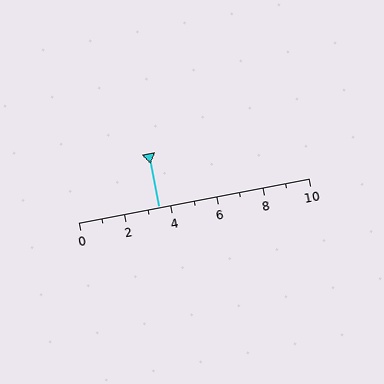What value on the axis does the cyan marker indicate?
The marker indicates approximately 3.5.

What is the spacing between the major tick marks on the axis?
The major ticks are spaced 2 apart.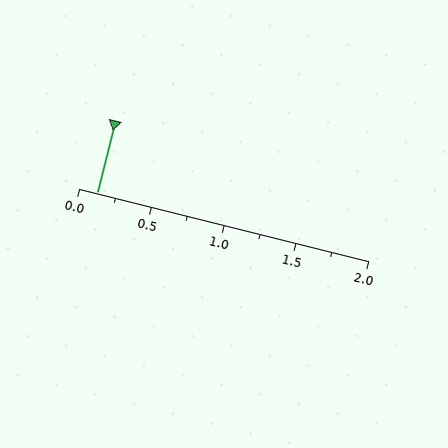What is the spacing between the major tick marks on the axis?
The major ticks are spaced 0.5 apart.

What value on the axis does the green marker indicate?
The marker indicates approximately 0.12.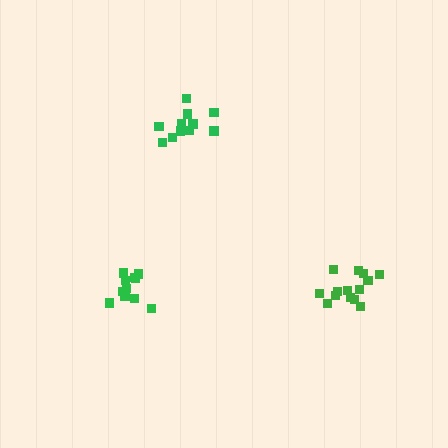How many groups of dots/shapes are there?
There are 3 groups.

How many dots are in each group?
Group 1: 11 dots, Group 2: 11 dots, Group 3: 14 dots (36 total).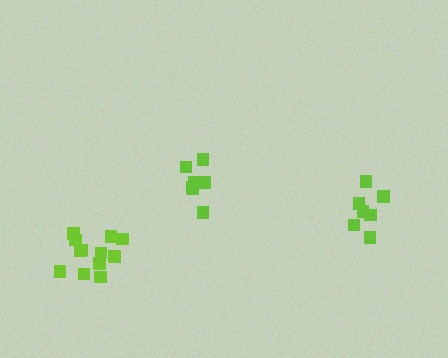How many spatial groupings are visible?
There are 3 spatial groupings.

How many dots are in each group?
Group 1: 7 dots, Group 2: 12 dots, Group 3: 7 dots (26 total).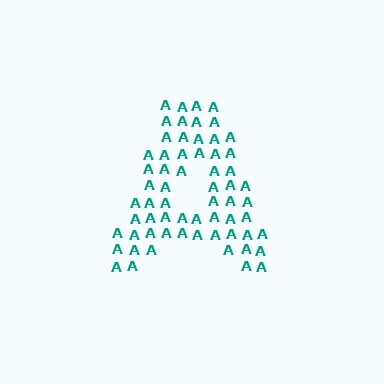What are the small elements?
The small elements are letter A's.